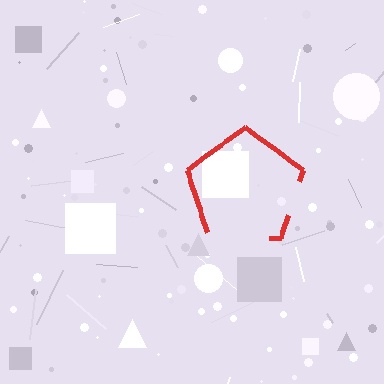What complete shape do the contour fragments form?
The contour fragments form a pentagon.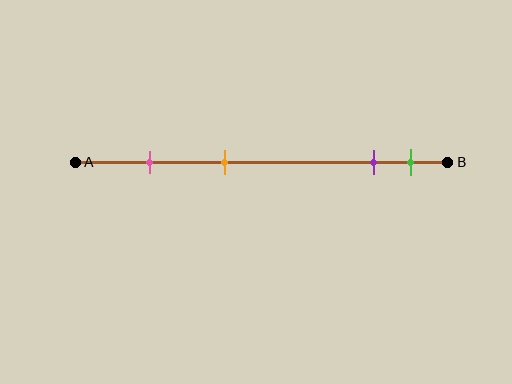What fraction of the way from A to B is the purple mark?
The purple mark is approximately 80% (0.8) of the way from A to B.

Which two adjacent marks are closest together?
The purple and green marks are the closest adjacent pair.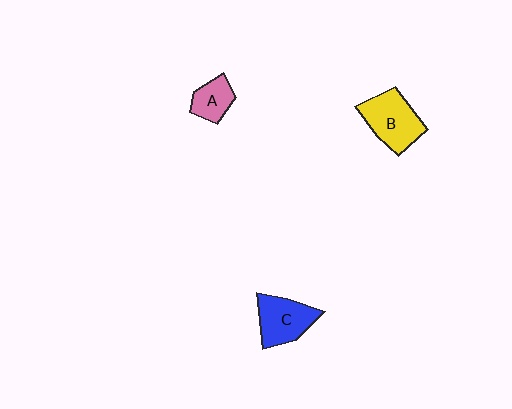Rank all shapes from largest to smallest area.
From largest to smallest: B (yellow), C (blue), A (pink).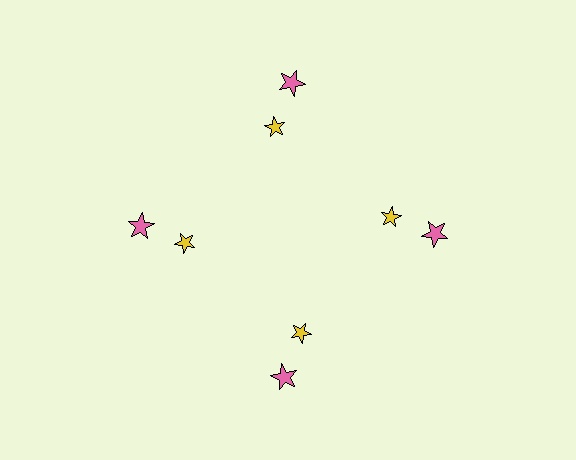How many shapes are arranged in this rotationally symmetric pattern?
There are 8 shapes, arranged in 4 groups of 2.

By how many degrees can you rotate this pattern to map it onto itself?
The pattern maps onto itself every 90 degrees of rotation.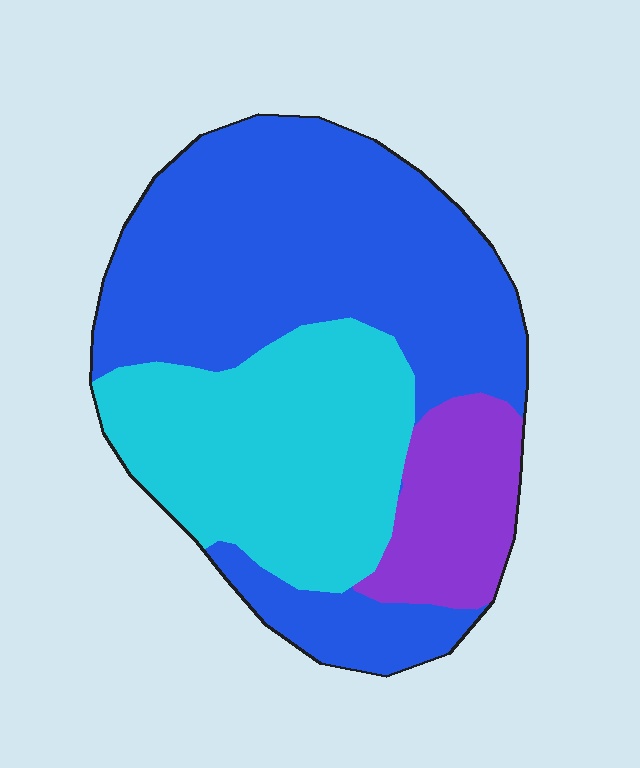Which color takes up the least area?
Purple, at roughly 15%.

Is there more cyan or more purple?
Cyan.